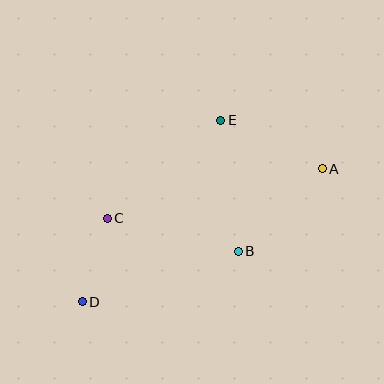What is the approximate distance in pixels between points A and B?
The distance between A and B is approximately 118 pixels.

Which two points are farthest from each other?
Points A and D are farthest from each other.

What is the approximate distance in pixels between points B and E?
The distance between B and E is approximately 132 pixels.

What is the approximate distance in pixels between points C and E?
The distance between C and E is approximately 150 pixels.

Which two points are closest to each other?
Points C and D are closest to each other.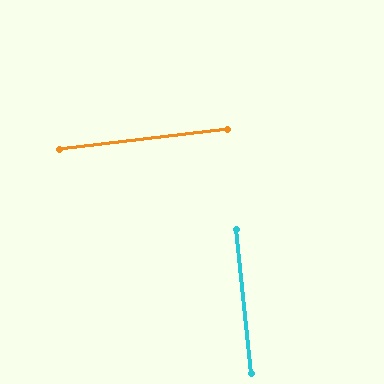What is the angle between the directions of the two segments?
Approximately 89 degrees.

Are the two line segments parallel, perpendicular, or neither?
Perpendicular — they meet at approximately 89°.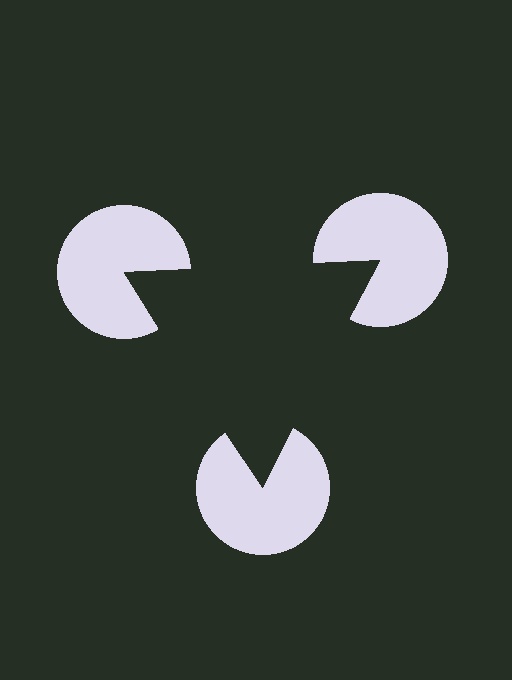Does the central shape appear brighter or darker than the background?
It typically appears slightly darker than the background, even though no actual brightness change is drawn.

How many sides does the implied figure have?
3 sides.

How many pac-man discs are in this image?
There are 3 — one at each vertex of the illusory triangle.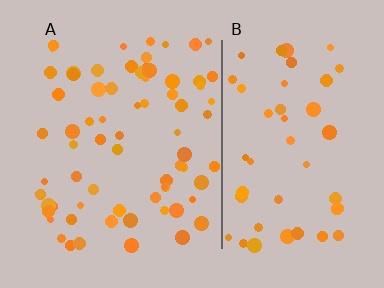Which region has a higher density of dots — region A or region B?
A (the left).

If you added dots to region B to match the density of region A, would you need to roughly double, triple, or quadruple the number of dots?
Approximately double.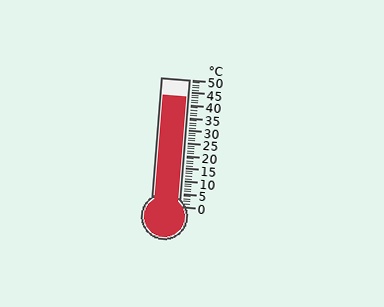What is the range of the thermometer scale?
The thermometer scale ranges from 0°C to 50°C.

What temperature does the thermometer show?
The thermometer shows approximately 43°C.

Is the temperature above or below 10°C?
The temperature is above 10°C.